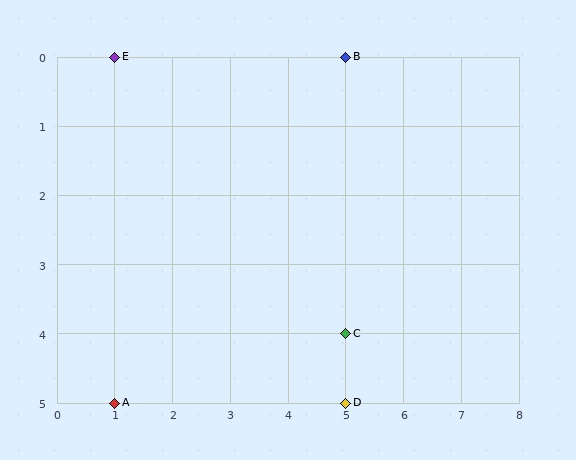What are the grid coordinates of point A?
Point A is at grid coordinates (1, 5).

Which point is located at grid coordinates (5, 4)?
Point C is at (5, 4).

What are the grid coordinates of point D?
Point D is at grid coordinates (5, 5).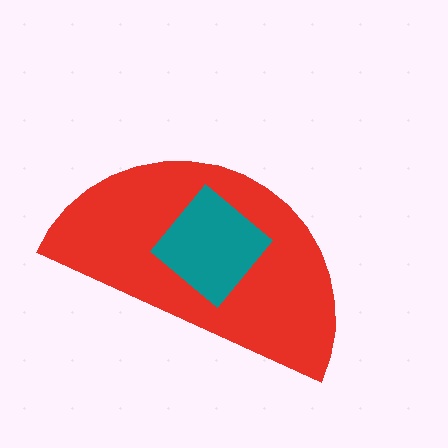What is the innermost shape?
The teal diamond.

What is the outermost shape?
The red semicircle.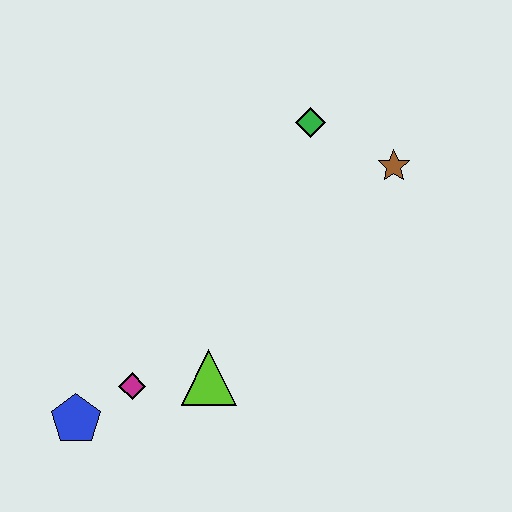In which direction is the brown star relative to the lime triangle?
The brown star is above the lime triangle.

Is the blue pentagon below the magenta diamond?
Yes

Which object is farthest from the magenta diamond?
The brown star is farthest from the magenta diamond.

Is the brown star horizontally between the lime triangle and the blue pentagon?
No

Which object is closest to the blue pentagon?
The magenta diamond is closest to the blue pentagon.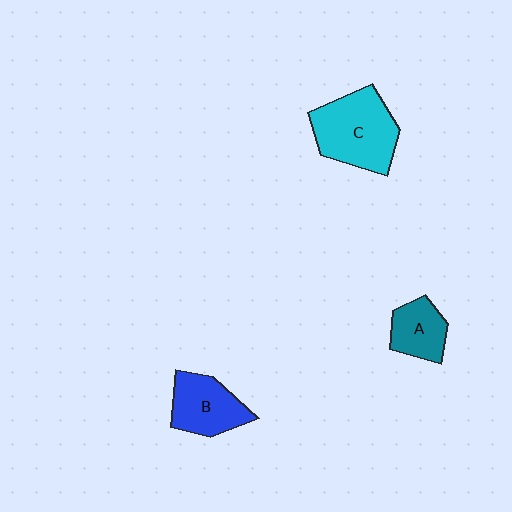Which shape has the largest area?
Shape C (cyan).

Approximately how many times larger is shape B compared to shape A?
Approximately 1.3 times.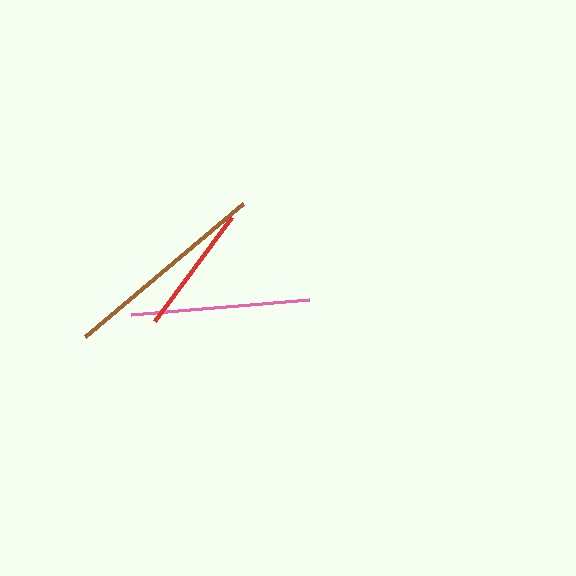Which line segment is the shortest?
The red line is the shortest at approximately 129 pixels.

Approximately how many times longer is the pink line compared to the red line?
The pink line is approximately 1.4 times the length of the red line.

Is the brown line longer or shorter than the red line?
The brown line is longer than the red line.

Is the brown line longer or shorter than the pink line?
The brown line is longer than the pink line.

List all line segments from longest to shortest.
From longest to shortest: brown, pink, red.